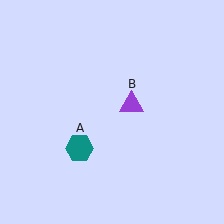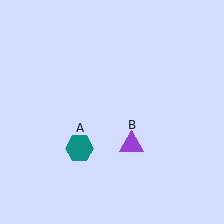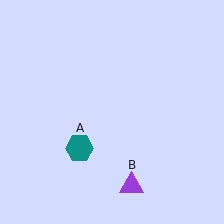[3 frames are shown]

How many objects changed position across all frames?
1 object changed position: purple triangle (object B).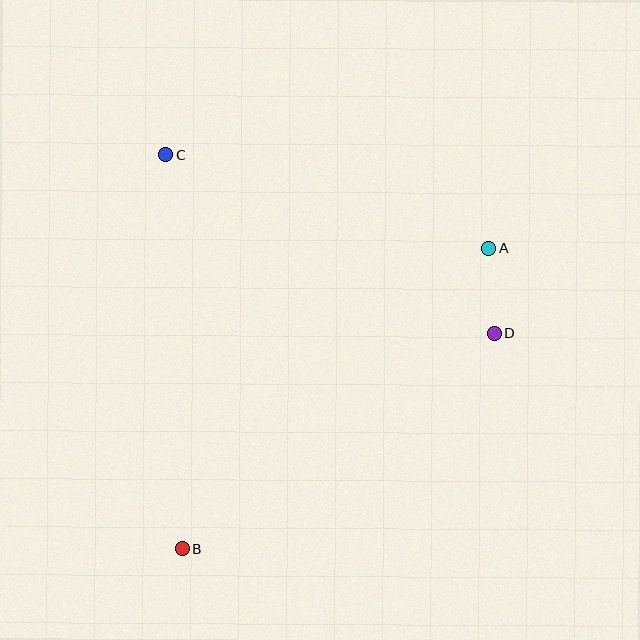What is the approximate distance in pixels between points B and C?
The distance between B and C is approximately 394 pixels.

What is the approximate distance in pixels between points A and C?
The distance between A and C is approximately 337 pixels.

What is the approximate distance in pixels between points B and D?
The distance between B and D is approximately 379 pixels.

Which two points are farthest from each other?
Points A and B are farthest from each other.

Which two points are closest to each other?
Points A and D are closest to each other.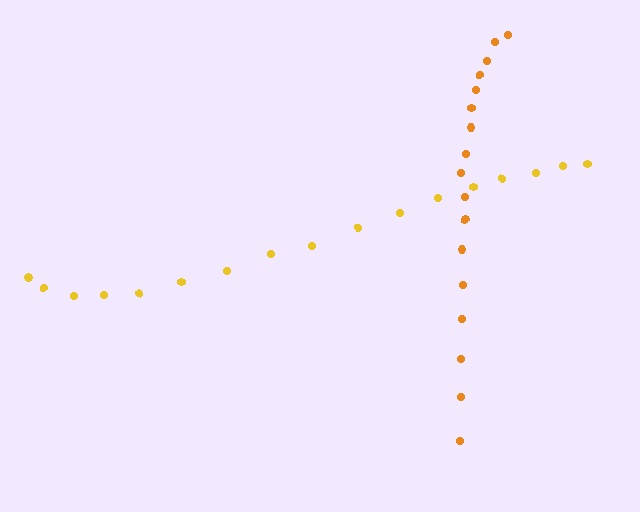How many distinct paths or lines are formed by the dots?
There are 2 distinct paths.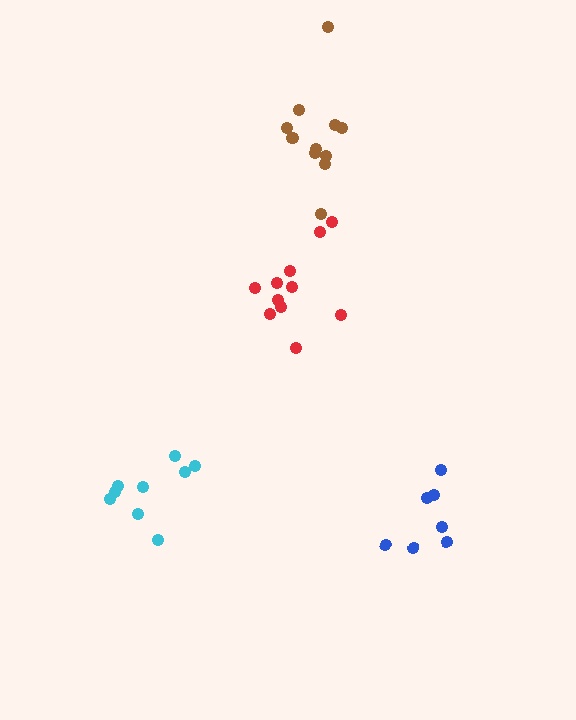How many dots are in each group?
Group 1: 11 dots, Group 2: 12 dots, Group 3: 9 dots, Group 4: 7 dots (39 total).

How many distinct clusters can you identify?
There are 4 distinct clusters.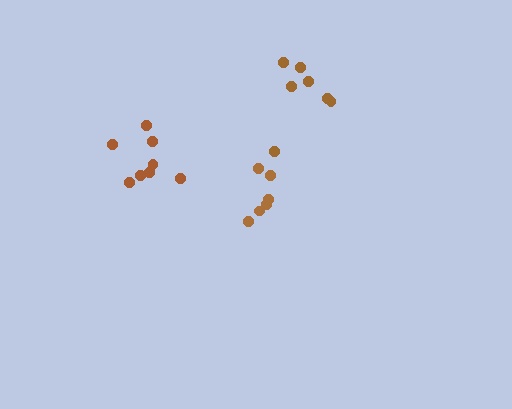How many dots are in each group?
Group 1: 7 dots, Group 2: 8 dots, Group 3: 6 dots (21 total).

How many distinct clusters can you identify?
There are 3 distinct clusters.